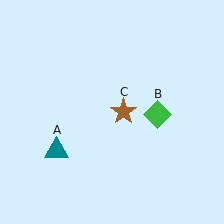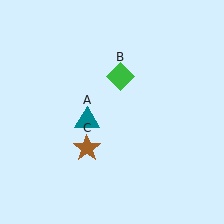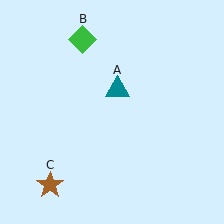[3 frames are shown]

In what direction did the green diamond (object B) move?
The green diamond (object B) moved up and to the left.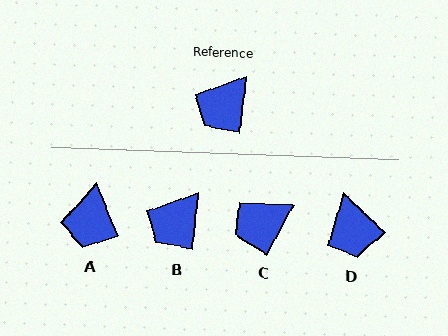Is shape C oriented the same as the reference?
No, it is off by about 22 degrees.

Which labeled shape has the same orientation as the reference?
B.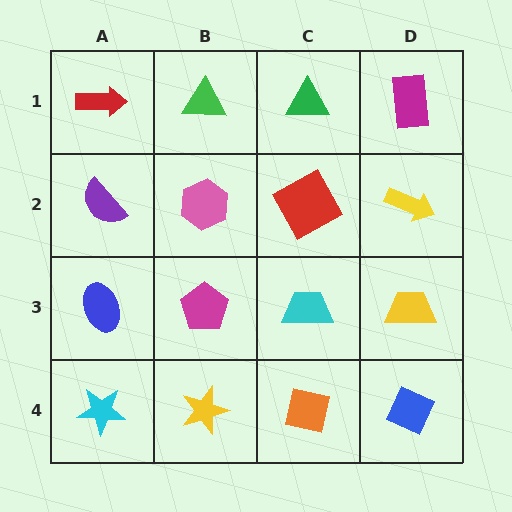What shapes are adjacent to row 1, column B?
A pink hexagon (row 2, column B), a red arrow (row 1, column A), a green triangle (row 1, column C).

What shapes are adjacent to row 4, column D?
A yellow trapezoid (row 3, column D), an orange square (row 4, column C).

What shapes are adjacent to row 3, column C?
A red square (row 2, column C), an orange square (row 4, column C), a magenta pentagon (row 3, column B), a yellow trapezoid (row 3, column D).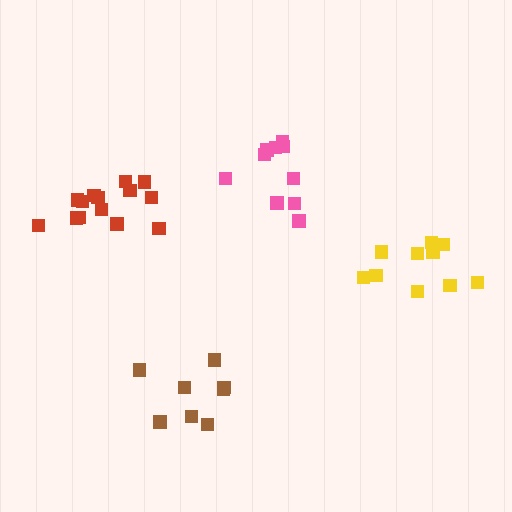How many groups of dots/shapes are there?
There are 4 groups.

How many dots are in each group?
Group 1: 10 dots, Group 2: 10 dots, Group 3: 8 dots, Group 4: 14 dots (42 total).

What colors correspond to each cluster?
The clusters are colored: pink, yellow, brown, red.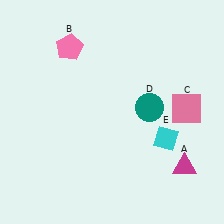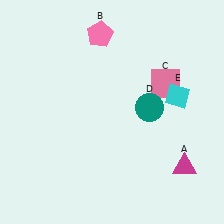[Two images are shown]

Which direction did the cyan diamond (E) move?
The cyan diamond (E) moved up.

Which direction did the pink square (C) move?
The pink square (C) moved up.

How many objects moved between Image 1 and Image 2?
3 objects moved between the two images.